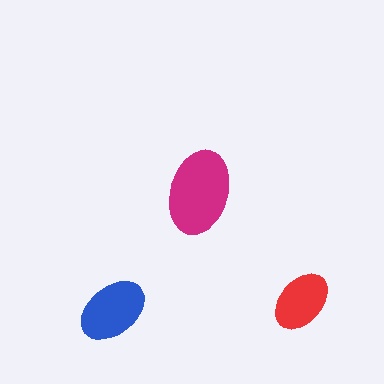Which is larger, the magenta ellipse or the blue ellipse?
The magenta one.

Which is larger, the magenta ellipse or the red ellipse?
The magenta one.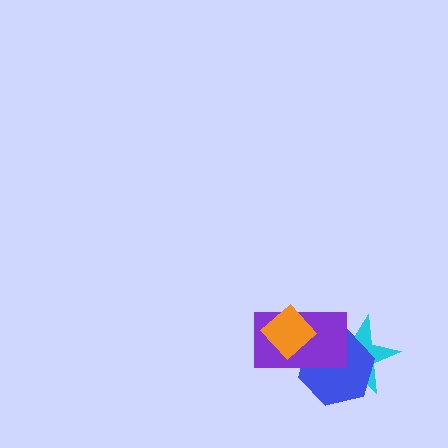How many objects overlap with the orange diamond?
2 objects overlap with the orange diamond.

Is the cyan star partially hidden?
Yes, it is partially covered by another shape.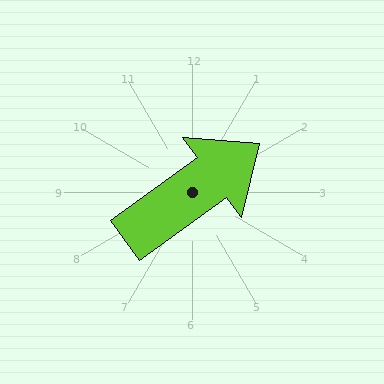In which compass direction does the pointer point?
Northeast.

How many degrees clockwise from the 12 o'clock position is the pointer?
Approximately 54 degrees.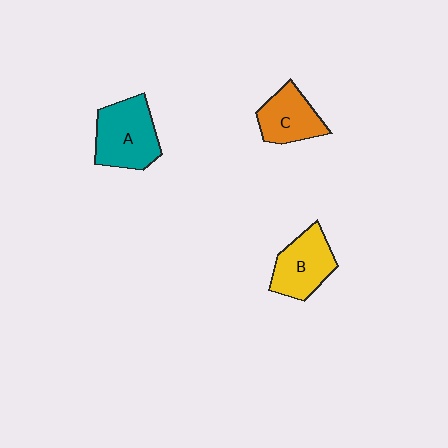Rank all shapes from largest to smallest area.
From largest to smallest: A (teal), B (yellow), C (orange).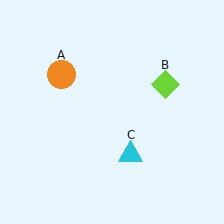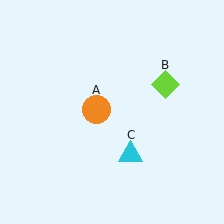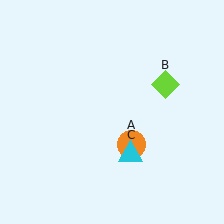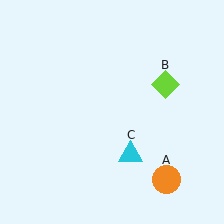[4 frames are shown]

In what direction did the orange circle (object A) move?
The orange circle (object A) moved down and to the right.